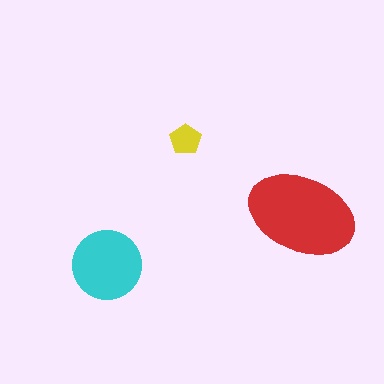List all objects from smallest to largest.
The yellow pentagon, the cyan circle, the red ellipse.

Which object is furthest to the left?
The cyan circle is leftmost.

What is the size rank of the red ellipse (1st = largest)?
1st.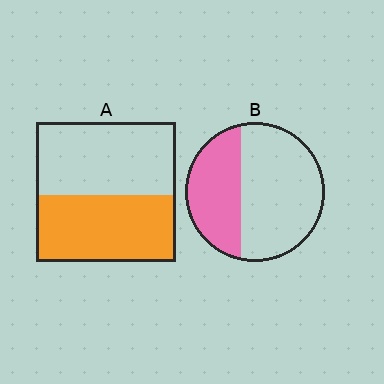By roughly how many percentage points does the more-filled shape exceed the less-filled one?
By roughly 10 percentage points (A over B).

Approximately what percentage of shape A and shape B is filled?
A is approximately 50% and B is approximately 35%.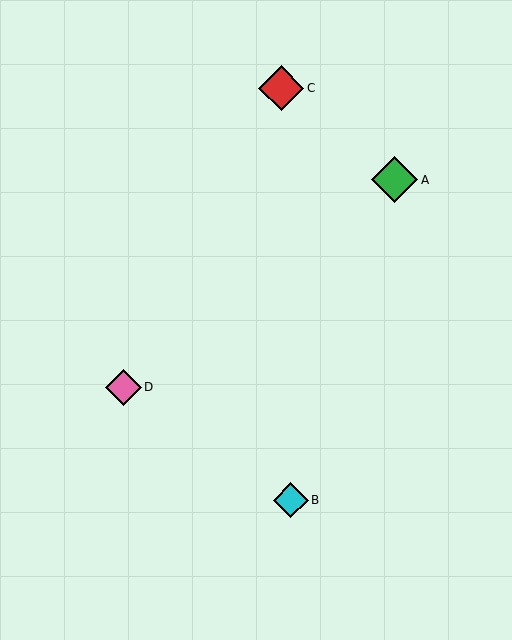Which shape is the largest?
The green diamond (labeled A) is the largest.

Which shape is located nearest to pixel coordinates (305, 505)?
The cyan diamond (labeled B) at (291, 500) is nearest to that location.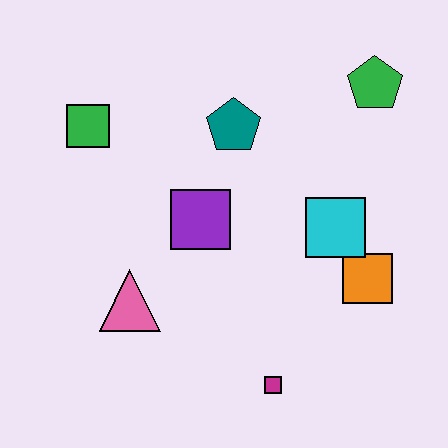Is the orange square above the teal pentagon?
No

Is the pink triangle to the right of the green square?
Yes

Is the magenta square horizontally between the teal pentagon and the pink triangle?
No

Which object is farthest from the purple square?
The green pentagon is farthest from the purple square.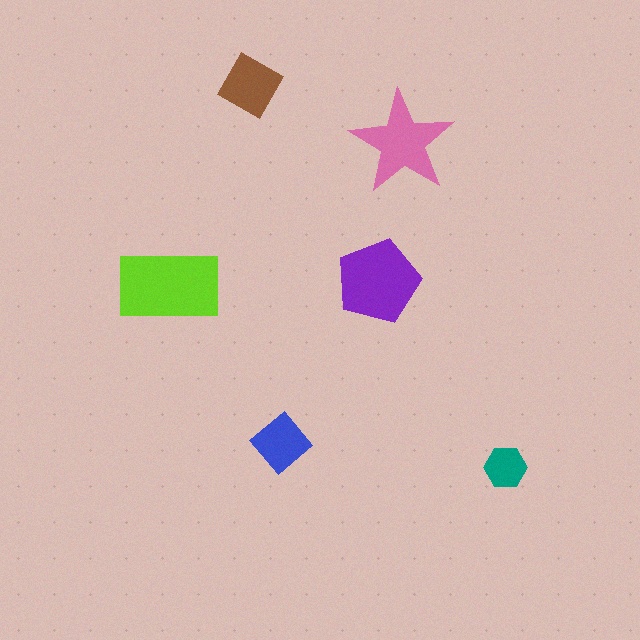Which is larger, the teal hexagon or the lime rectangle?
The lime rectangle.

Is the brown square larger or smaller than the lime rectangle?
Smaller.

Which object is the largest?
The lime rectangle.